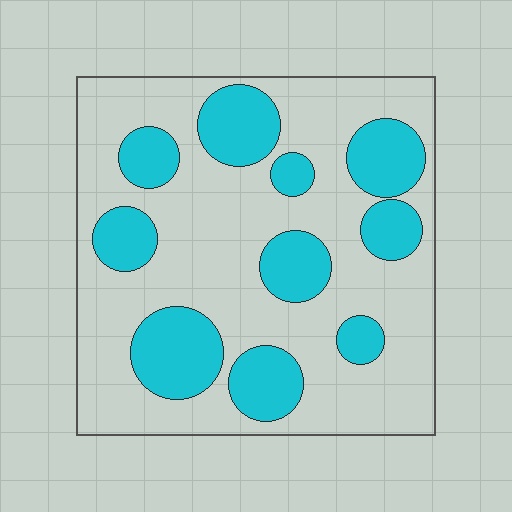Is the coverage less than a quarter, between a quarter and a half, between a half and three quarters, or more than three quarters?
Between a quarter and a half.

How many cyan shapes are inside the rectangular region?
10.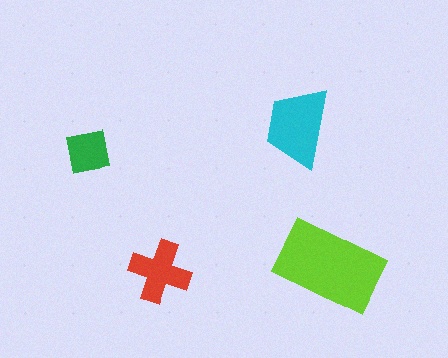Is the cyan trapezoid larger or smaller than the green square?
Larger.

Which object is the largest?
The lime rectangle.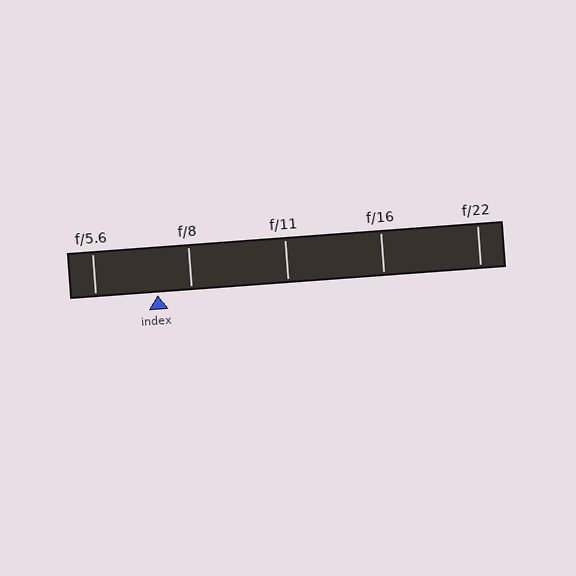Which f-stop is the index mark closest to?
The index mark is closest to f/8.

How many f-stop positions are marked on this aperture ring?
There are 5 f-stop positions marked.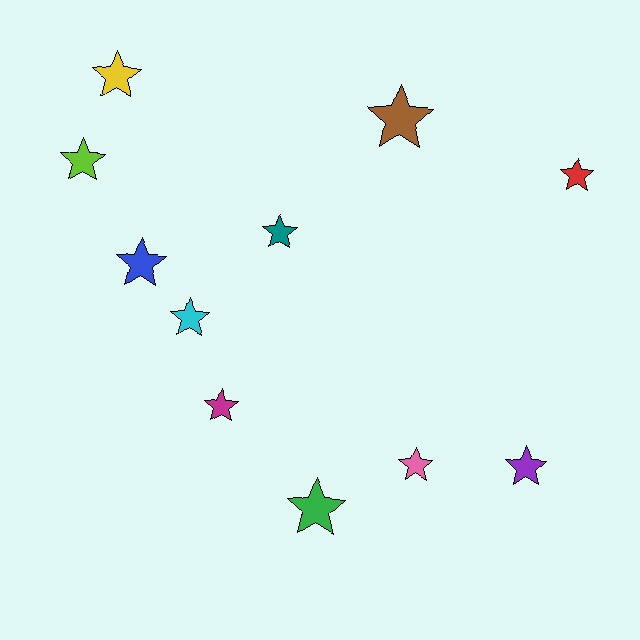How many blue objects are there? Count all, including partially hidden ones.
There is 1 blue object.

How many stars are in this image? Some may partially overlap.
There are 11 stars.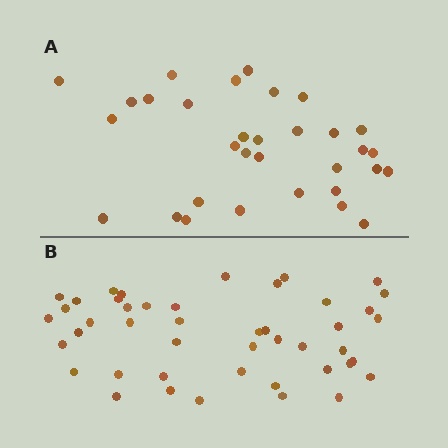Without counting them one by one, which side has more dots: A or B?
Region B (the bottom region) has more dots.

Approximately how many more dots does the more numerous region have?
Region B has approximately 15 more dots than region A.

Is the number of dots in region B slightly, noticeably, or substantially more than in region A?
Region B has noticeably more, but not dramatically so. The ratio is roughly 1.4 to 1.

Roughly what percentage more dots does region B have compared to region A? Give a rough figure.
About 40% more.